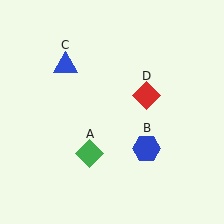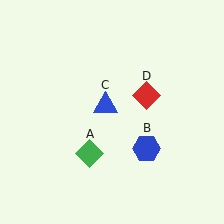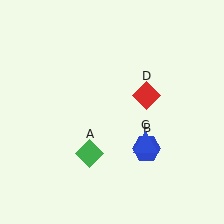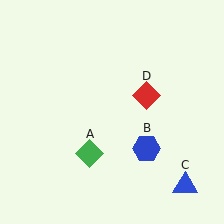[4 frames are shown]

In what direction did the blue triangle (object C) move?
The blue triangle (object C) moved down and to the right.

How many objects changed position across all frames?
1 object changed position: blue triangle (object C).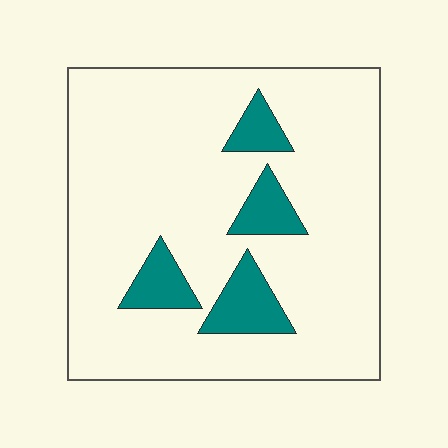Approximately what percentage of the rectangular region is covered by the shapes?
Approximately 15%.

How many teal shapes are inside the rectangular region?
4.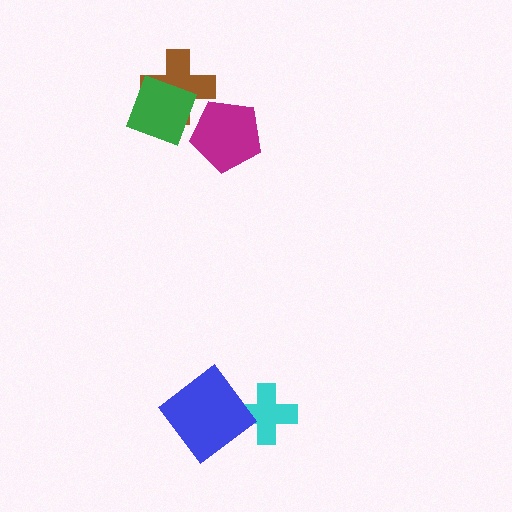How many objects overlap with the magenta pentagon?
0 objects overlap with the magenta pentagon.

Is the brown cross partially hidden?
Yes, it is partially covered by another shape.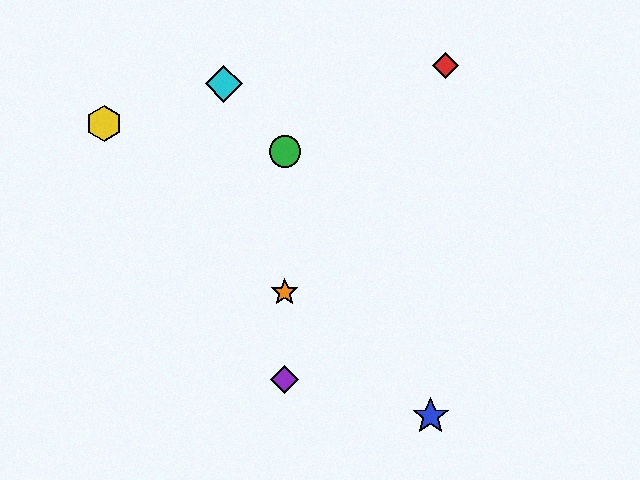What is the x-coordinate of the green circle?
The green circle is at x≈285.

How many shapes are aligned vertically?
3 shapes (the green circle, the purple diamond, the orange star) are aligned vertically.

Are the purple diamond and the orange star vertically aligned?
Yes, both are at x≈285.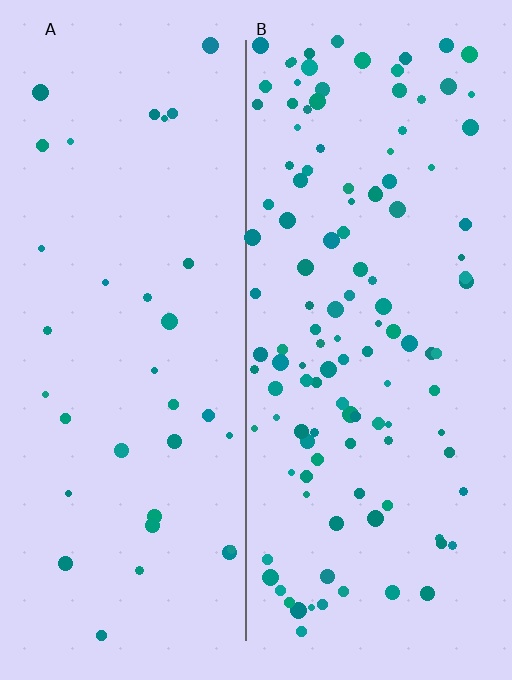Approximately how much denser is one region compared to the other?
Approximately 3.5× — region B over region A.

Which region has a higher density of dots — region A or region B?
B (the right).